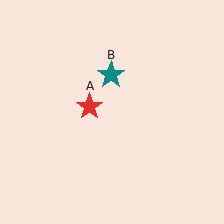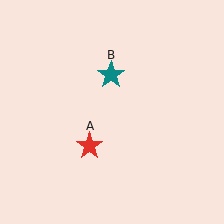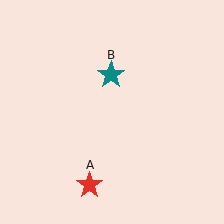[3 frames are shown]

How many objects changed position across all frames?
1 object changed position: red star (object A).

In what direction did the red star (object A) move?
The red star (object A) moved down.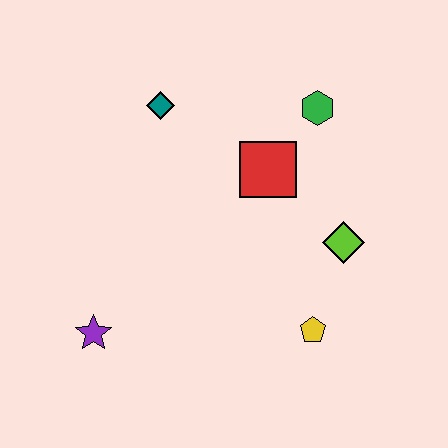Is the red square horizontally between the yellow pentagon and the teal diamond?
Yes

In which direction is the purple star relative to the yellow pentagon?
The purple star is to the left of the yellow pentagon.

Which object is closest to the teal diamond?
The red square is closest to the teal diamond.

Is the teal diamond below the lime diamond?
No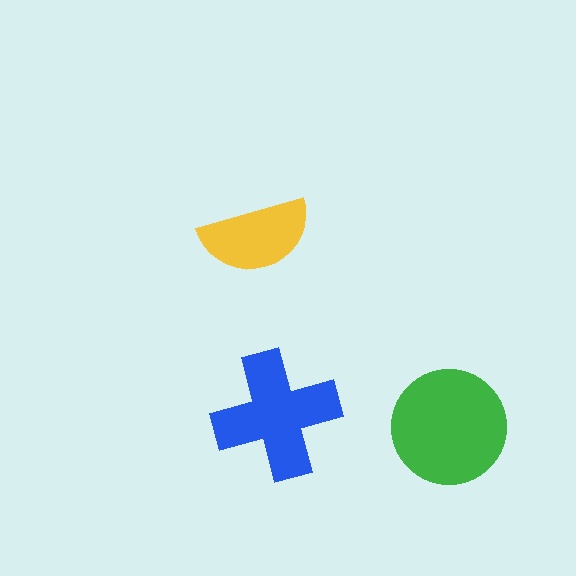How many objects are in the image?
There are 3 objects in the image.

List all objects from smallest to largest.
The yellow semicircle, the blue cross, the green circle.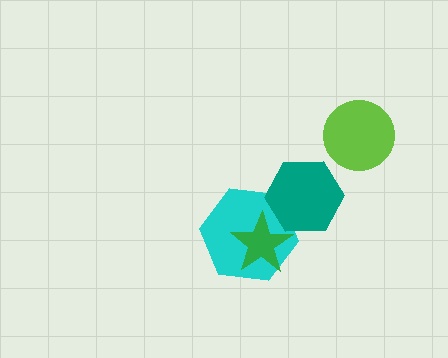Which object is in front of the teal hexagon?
The green star is in front of the teal hexagon.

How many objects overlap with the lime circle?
0 objects overlap with the lime circle.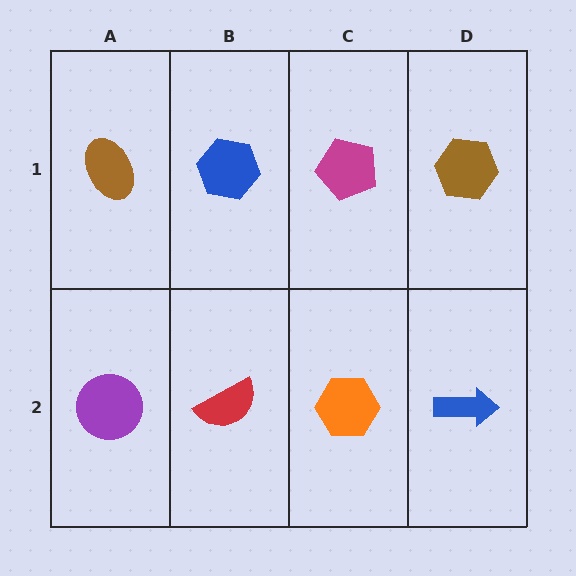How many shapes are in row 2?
4 shapes.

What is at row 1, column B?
A blue hexagon.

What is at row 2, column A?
A purple circle.